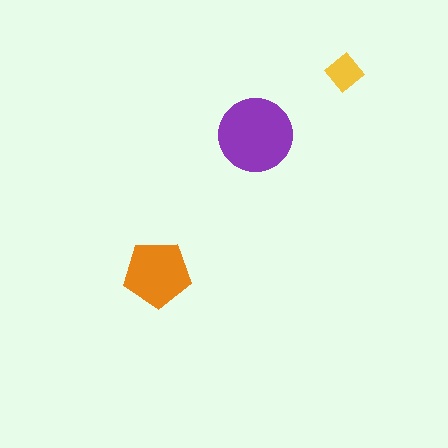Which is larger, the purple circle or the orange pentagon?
The purple circle.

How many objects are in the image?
There are 3 objects in the image.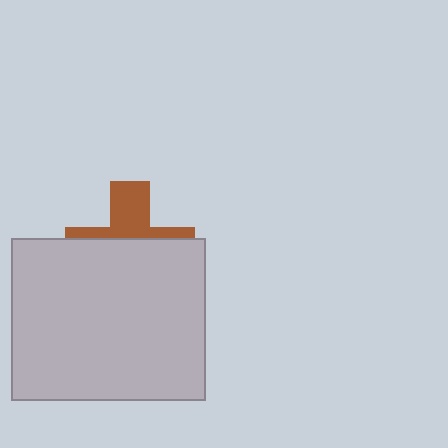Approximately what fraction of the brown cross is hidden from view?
Roughly 64% of the brown cross is hidden behind the light gray rectangle.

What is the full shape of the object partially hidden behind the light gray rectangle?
The partially hidden object is a brown cross.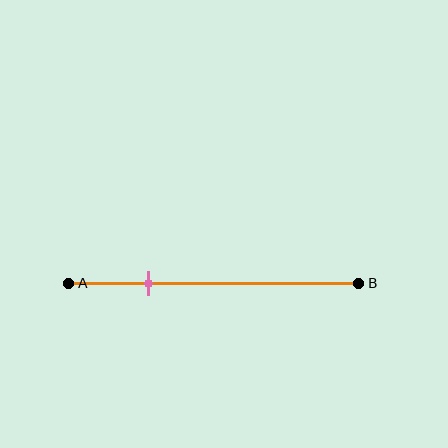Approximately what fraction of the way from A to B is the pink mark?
The pink mark is approximately 30% of the way from A to B.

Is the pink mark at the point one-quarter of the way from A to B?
Yes, the mark is approximately at the one-quarter point.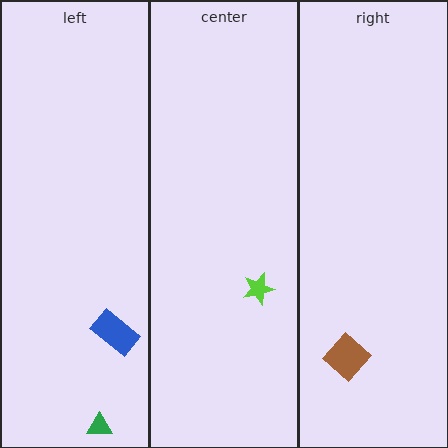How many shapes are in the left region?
2.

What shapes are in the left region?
The blue rectangle, the green triangle.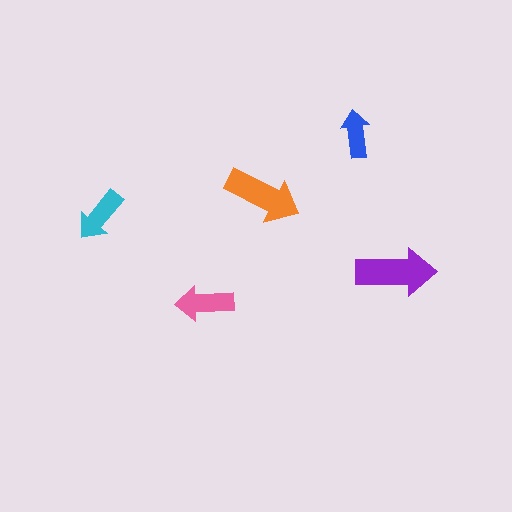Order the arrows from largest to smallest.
the purple one, the orange one, the pink one, the cyan one, the blue one.